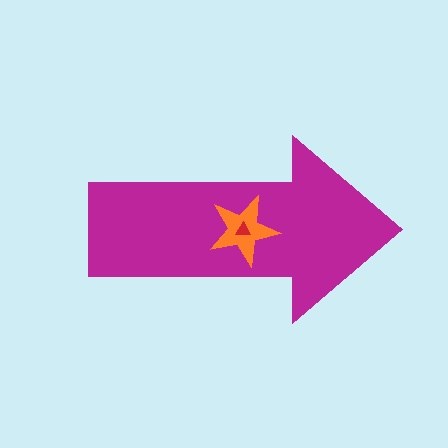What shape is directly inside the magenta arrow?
The orange star.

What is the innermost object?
The red triangle.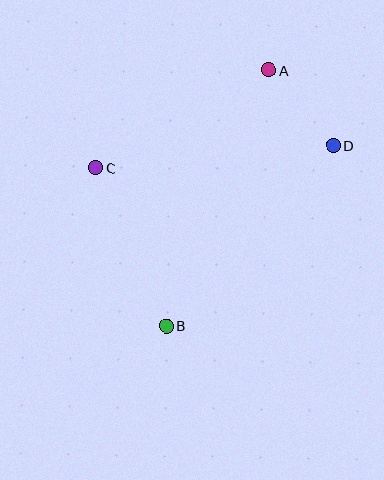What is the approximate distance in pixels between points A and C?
The distance between A and C is approximately 198 pixels.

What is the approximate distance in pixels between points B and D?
The distance between B and D is approximately 246 pixels.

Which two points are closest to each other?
Points A and D are closest to each other.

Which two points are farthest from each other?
Points A and B are farthest from each other.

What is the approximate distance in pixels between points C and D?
The distance between C and D is approximately 238 pixels.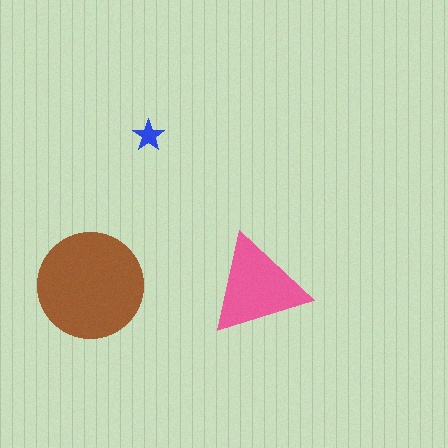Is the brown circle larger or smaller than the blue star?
Larger.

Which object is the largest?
The brown circle.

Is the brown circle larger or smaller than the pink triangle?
Larger.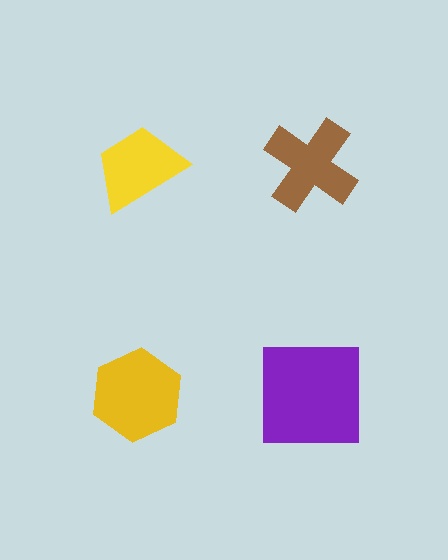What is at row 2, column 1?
A yellow hexagon.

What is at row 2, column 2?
A purple square.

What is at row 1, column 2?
A brown cross.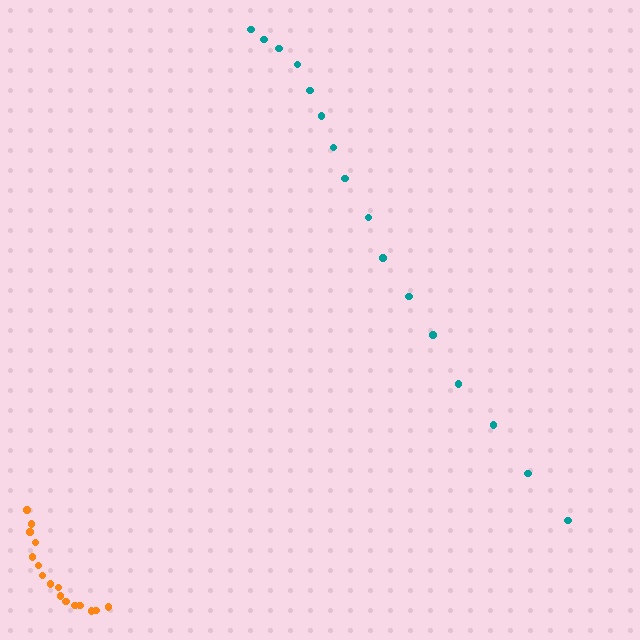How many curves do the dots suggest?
There are 2 distinct paths.